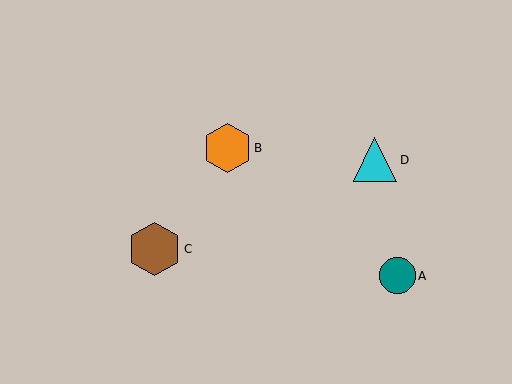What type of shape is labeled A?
Shape A is a teal circle.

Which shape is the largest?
The brown hexagon (labeled C) is the largest.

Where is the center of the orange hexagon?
The center of the orange hexagon is at (227, 148).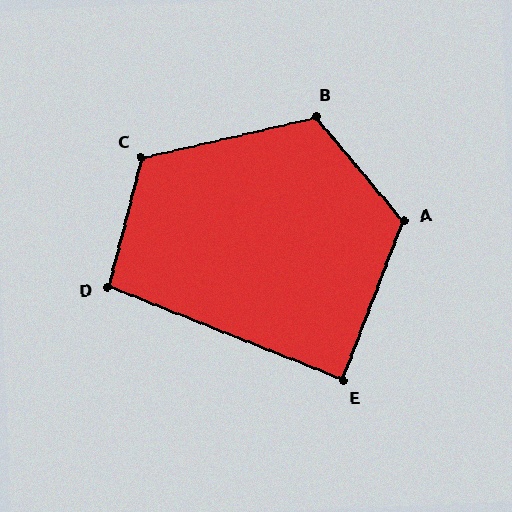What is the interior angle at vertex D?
Approximately 97 degrees (obtuse).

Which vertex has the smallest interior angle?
E, at approximately 89 degrees.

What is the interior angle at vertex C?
Approximately 117 degrees (obtuse).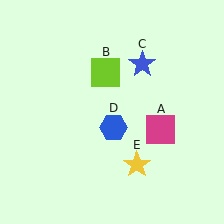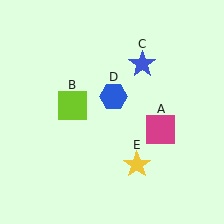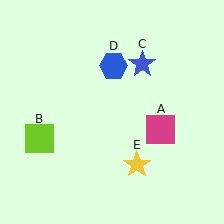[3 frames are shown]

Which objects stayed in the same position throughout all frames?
Magenta square (object A) and blue star (object C) and yellow star (object E) remained stationary.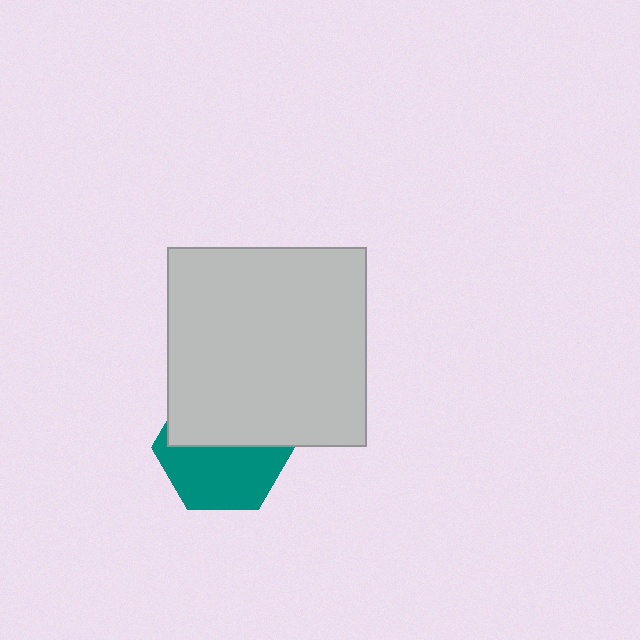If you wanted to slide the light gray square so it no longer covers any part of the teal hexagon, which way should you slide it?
Slide it up — that is the most direct way to separate the two shapes.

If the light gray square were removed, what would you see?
You would see the complete teal hexagon.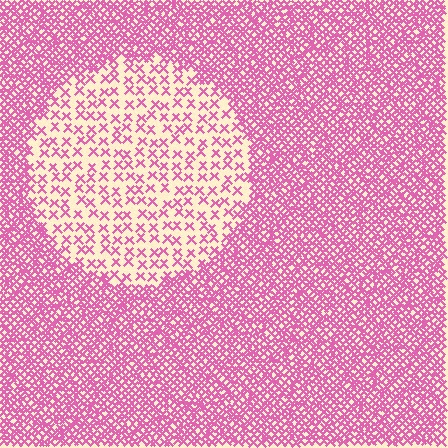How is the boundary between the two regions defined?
The boundary is defined by a change in element density (approximately 3.1x ratio). All elements are the same color, size, and shape.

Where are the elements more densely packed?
The elements are more densely packed outside the circle boundary.